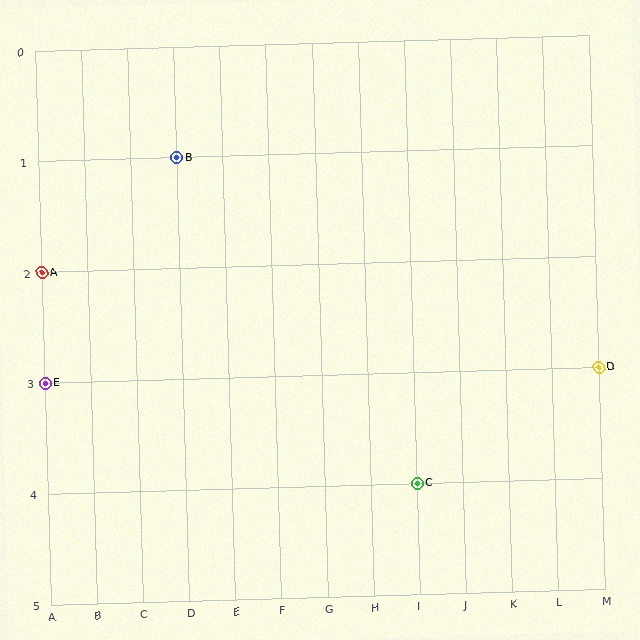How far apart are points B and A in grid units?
Points B and A are 3 columns and 1 row apart (about 3.2 grid units diagonally).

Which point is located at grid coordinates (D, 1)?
Point B is at (D, 1).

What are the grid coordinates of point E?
Point E is at grid coordinates (A, 3).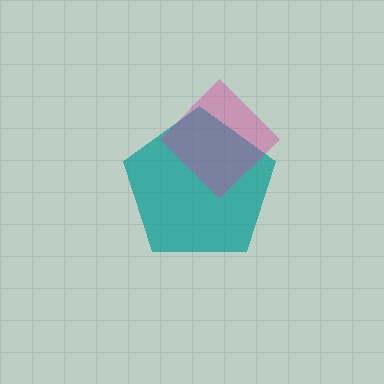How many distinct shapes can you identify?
There are 2 distinct shapes: a teal pentagon, a magenta diamond.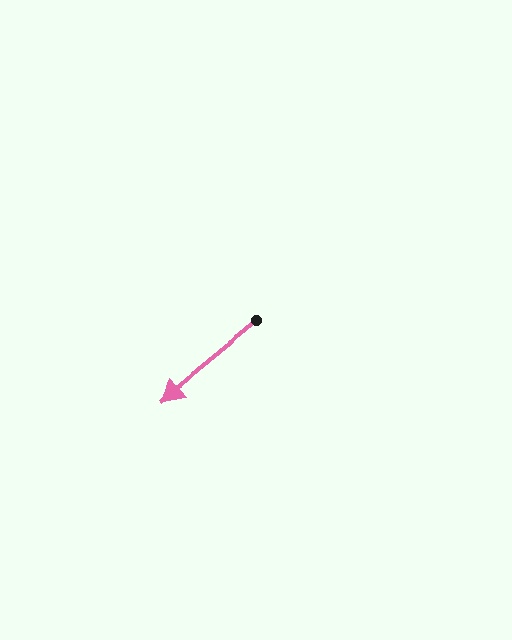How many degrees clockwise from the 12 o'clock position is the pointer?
Approximately 230 degrees.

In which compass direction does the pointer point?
Southwest.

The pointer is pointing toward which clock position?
Roughly 8 o'clock.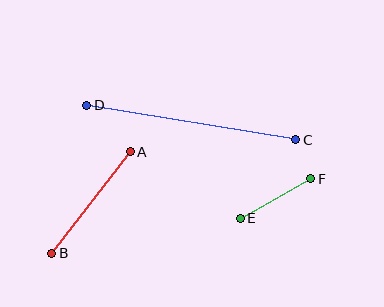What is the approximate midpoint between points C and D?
The midpoint is at approximately (191, 122) pixels.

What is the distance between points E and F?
The distance is approximately 81 pixels.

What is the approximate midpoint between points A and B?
The midpoint is at approximately (91, 203) pixels.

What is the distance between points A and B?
The distance is approximately 128 pixels.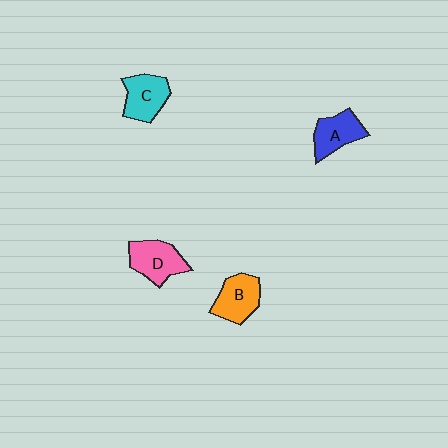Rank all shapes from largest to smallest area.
From largest to smallest: D (pink), B (orange), C (cyan), A (blue).